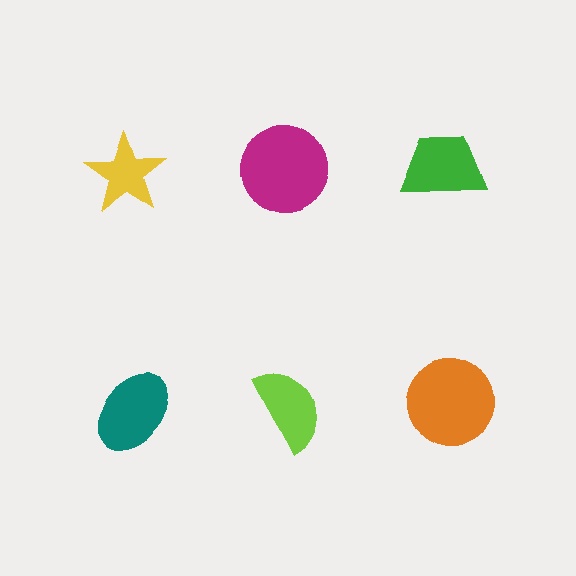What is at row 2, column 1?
A teal ellipse.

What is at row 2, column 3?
An orange circle.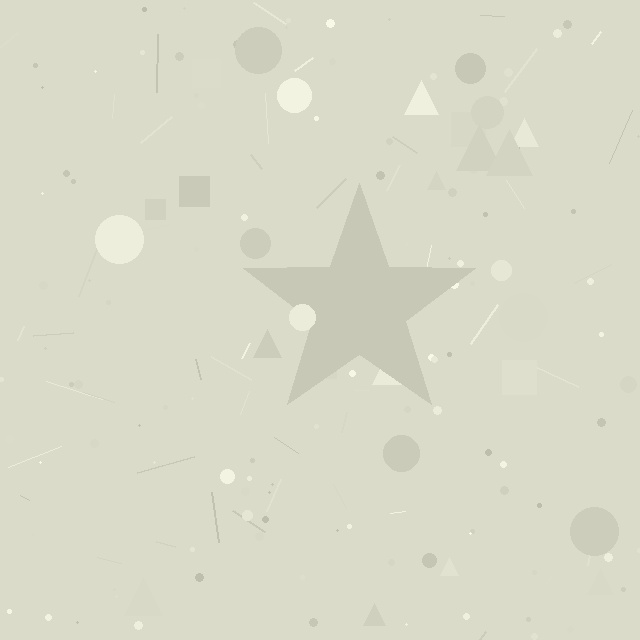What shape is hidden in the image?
A star is hidden in the image.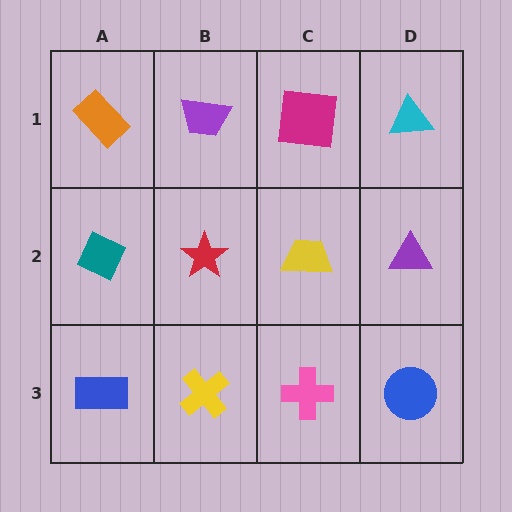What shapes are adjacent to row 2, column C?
A magenta square (row 1, column C), a pink cross (row 3, column C), a red star (row 2, column B), a purple triangle (row 2, column D).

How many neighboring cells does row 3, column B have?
3.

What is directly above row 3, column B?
A red star.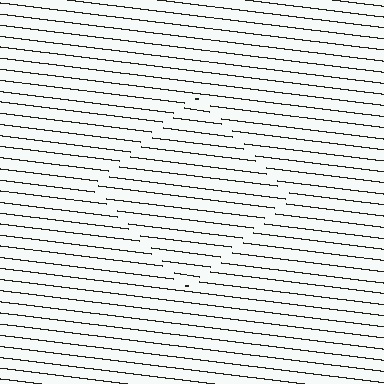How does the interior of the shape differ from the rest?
The interior of the shape contains the same grating, shifted by half a period — the contour is defined by the phase discontinuity where line-ends from the inner and outer gratings abut.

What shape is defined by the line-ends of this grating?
An illusory square. The interior of the shape contains the same grating, shifted by half a period — the contour is defined by the phase discontinuity where line-ends from the inner and outer gratings abut.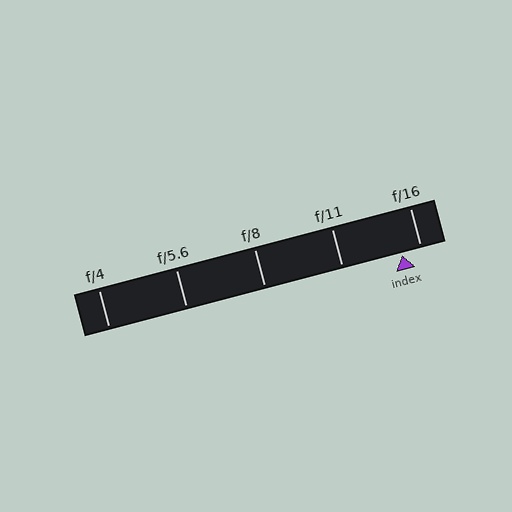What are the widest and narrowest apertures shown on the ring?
The widest aperture shown is f/4 and the narrowest is f/16.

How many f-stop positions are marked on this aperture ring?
There are 5 f-stop positions marked.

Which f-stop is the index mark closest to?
The index mark is closest to f/16.